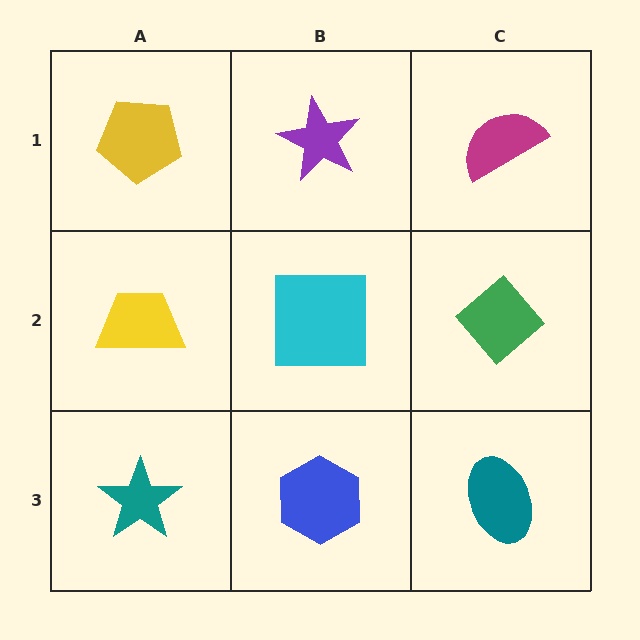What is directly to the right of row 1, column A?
A purple star.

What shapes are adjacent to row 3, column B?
A cyan square (row 2, column B), a teal star (row 3, column A), a teal ellipse (row 3, column C).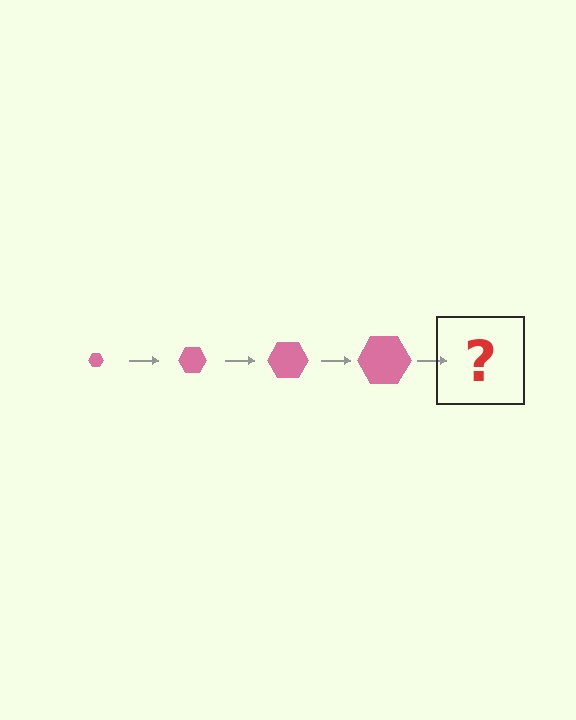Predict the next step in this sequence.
The next step is a pink hexagon, larger than the previous one.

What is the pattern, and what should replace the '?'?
The pattern is that the hexagon gets progressively larger each step. The '?' should be a pink hexagon, larger than the previous one.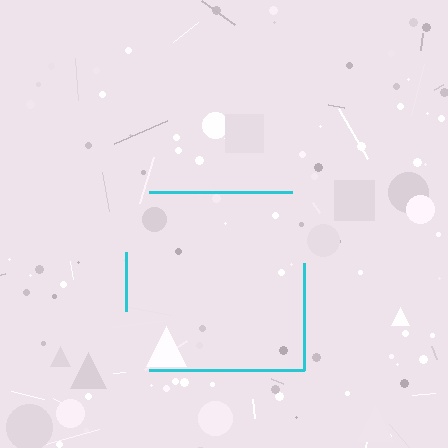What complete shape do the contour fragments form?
The contour fragments form a square.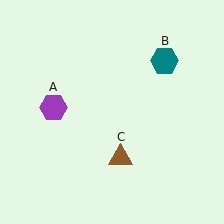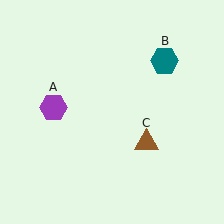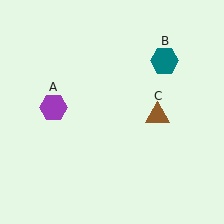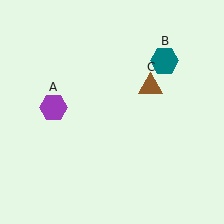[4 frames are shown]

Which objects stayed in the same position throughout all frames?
Purple hexagon (object A) and teal hexagon (object B) remained stationary.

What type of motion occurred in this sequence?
The brown triangle (object C) rotated counterclockwise around the center of the scene.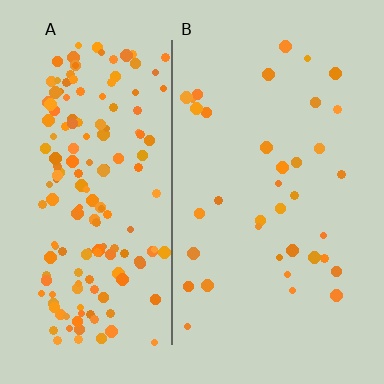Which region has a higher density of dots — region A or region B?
A (the left).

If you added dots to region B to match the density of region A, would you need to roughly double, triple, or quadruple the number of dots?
Approximately quadruple.